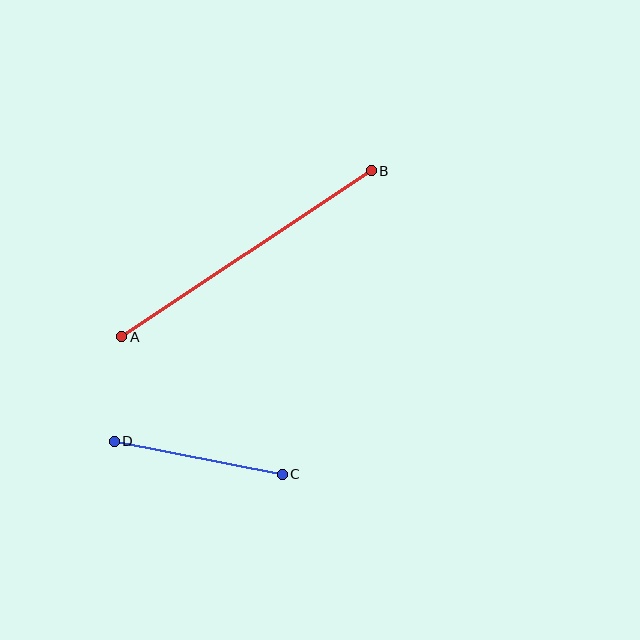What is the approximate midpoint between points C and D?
The midpoint is at approximately (198, 458) pixels.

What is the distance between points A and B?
The distance is approximately 300 pixels.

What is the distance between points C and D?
The distance is approximately 171 pixels.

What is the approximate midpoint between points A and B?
The midpoint is at approximately (247, 254) pixels.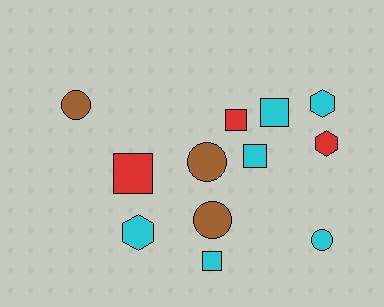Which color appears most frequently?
Cyan, with 6 objects.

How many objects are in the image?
There are 12 objects.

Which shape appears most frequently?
Square, with 5 objects.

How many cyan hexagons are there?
There are 2 cyan hexagons.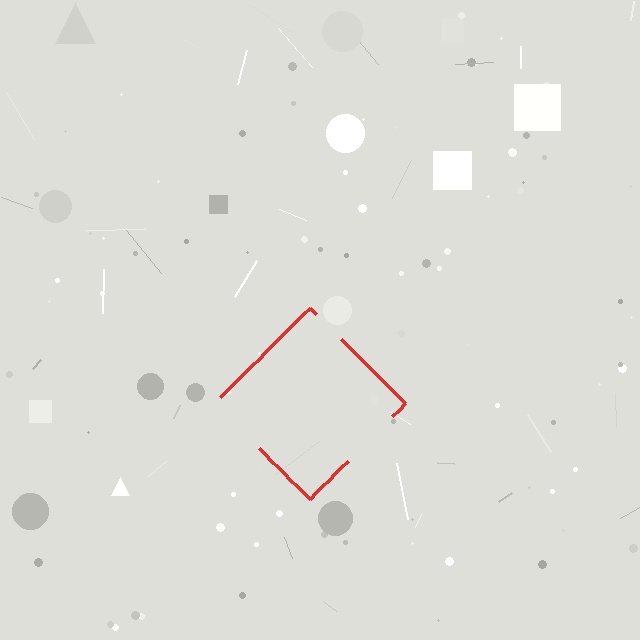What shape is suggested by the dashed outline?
The dashed outline suggests a diamond.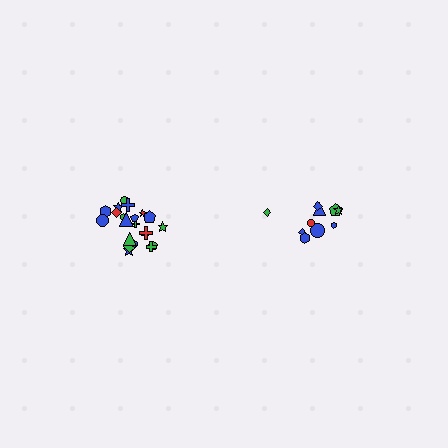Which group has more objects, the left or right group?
The left group.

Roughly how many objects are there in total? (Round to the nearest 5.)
Roughly 30 objects in total.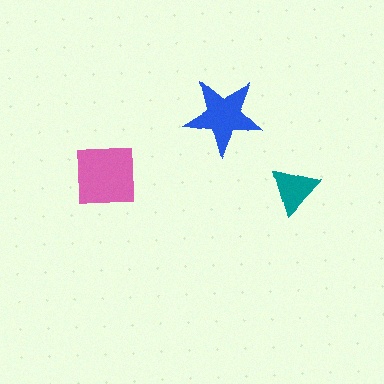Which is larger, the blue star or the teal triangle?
The blue star.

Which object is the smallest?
The teal triangle.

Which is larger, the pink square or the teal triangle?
The pink square.